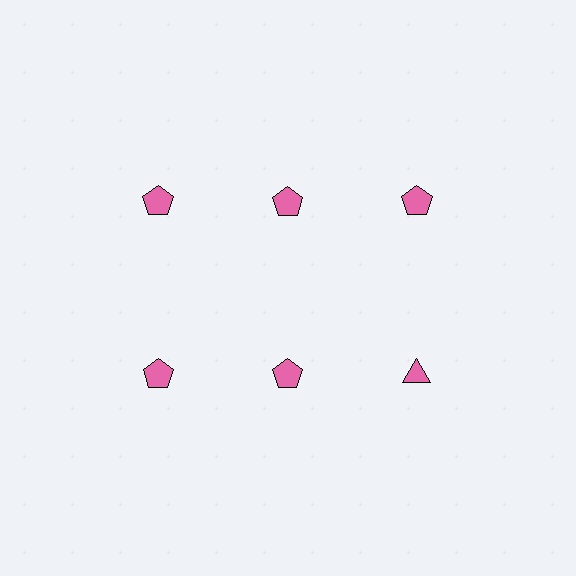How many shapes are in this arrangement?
There are 6 shapes arranged in a grid pattern.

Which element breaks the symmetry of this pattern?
The pink triangle in the second row, center column breaks the symmetry. All other shapes are pink pentagons.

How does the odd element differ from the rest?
It has a different shape: triangle instead of pentagon.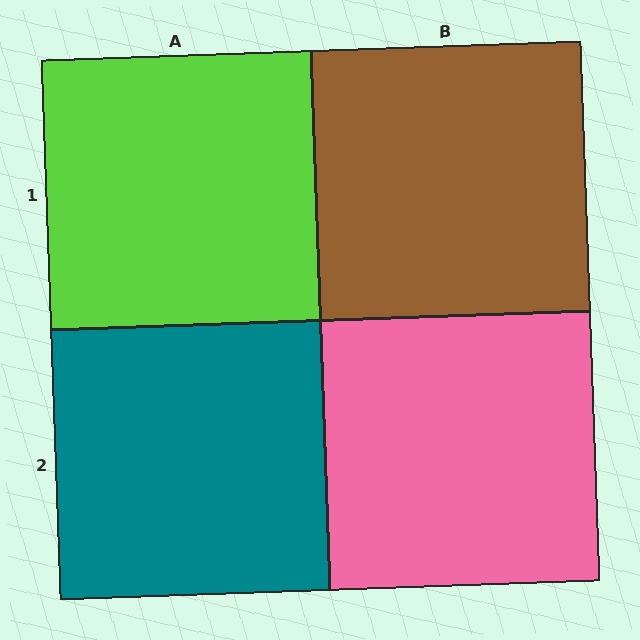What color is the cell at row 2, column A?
Teal.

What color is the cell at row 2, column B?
Pink.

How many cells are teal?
1 cell is teal.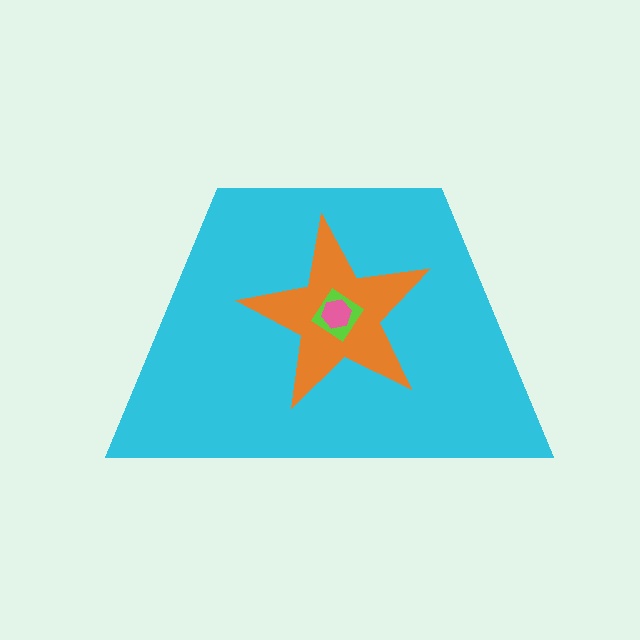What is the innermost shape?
The pink hexagon.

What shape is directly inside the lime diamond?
The pink hexagon.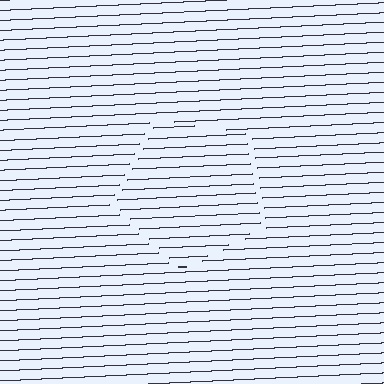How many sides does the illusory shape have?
5 sides — the line-ends trace a pentagon.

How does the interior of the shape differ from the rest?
The interior of the shape contains the same grating, shifted by half a period — the contour is defined by the phase discontinuity where line-ends from the inner and outer gratings abut.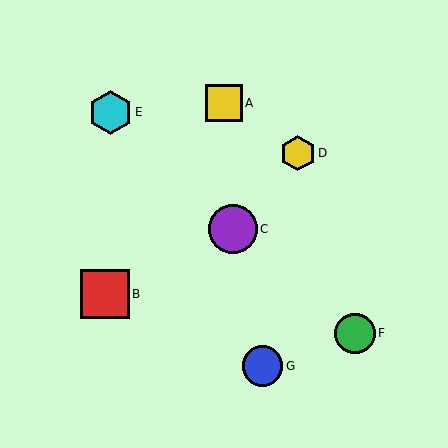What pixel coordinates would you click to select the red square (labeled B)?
Click at (105, 294) to select the red square B.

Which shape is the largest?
The red square (labeled B) is the largest.